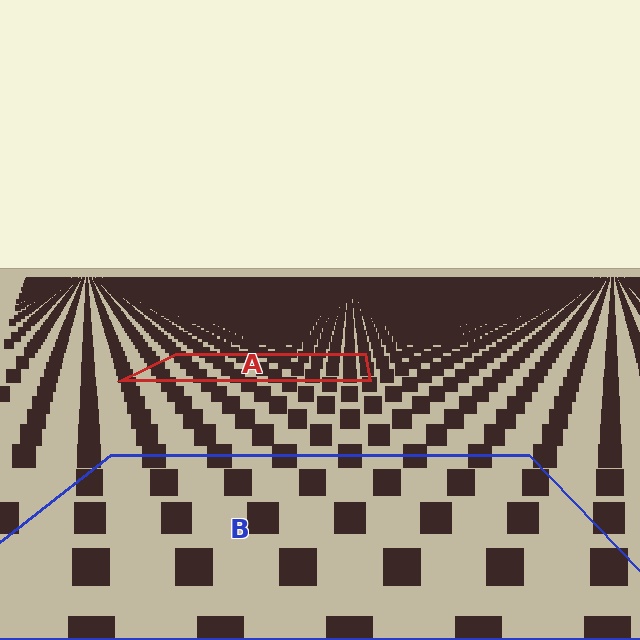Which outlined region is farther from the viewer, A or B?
Region A is farther from the viewer — the texture elements inside it appear smaller and more densely packed.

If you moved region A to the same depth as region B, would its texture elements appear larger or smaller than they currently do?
They would appear larger. At a closer depth, the same texture elements are projected at a bigger on-screen size.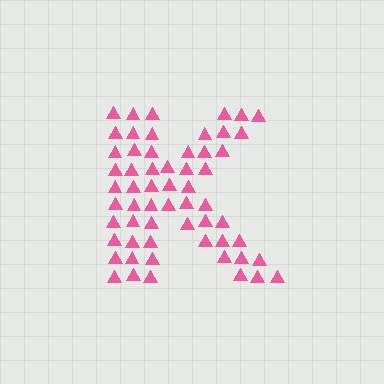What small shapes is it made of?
It is made of small triangles.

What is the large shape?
The large shape is the letter K.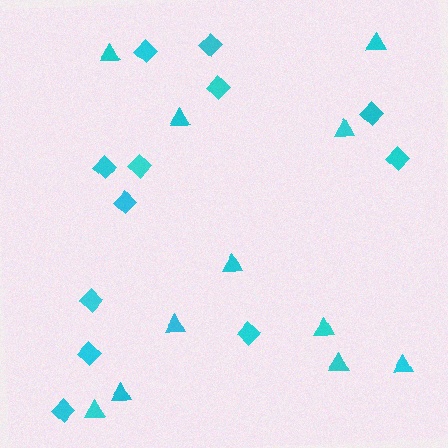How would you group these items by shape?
There are 2 groups: one group of triangles (11) and one group of diamonds (12).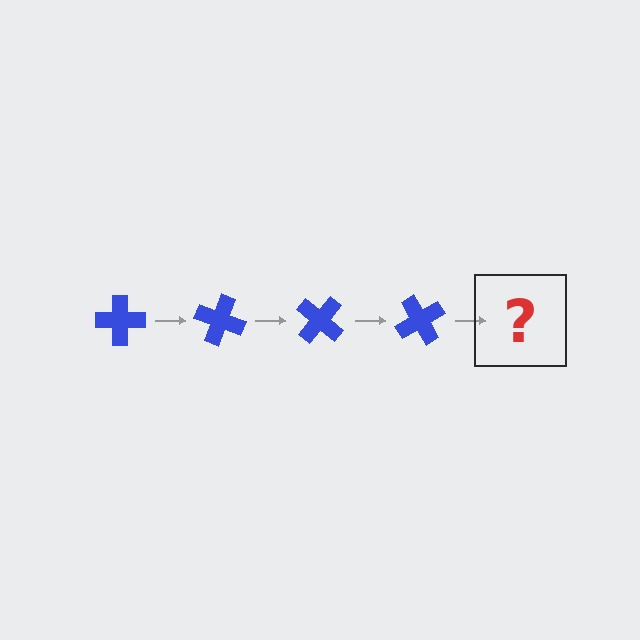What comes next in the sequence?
The next element should be a blue cross rotated 80 degrees.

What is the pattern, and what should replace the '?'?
The pattern is that the cross rotates 20 degrees each step. The '?' should be a blue cross rotated 80 degrees.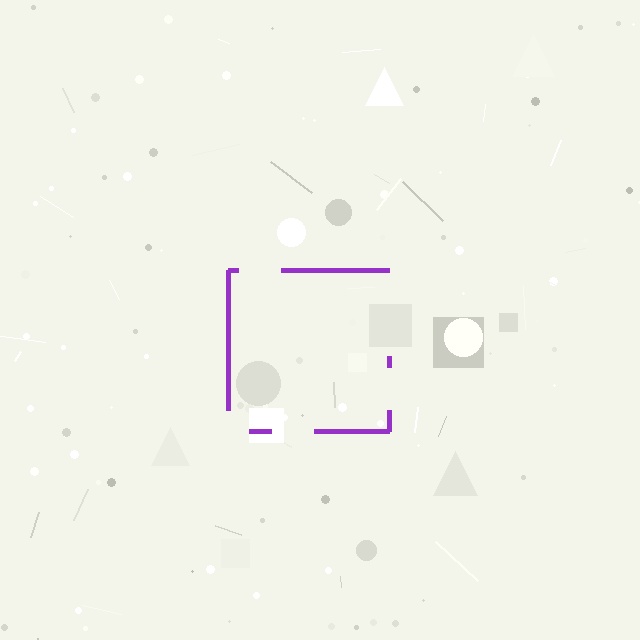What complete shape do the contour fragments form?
The contour fragments form a square.